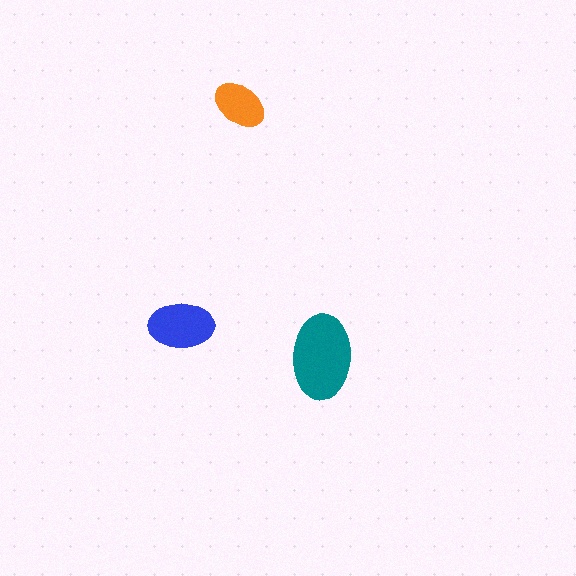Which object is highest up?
The orange ellipse is topmost.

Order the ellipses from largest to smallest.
the teal one, the blue one, the orange one.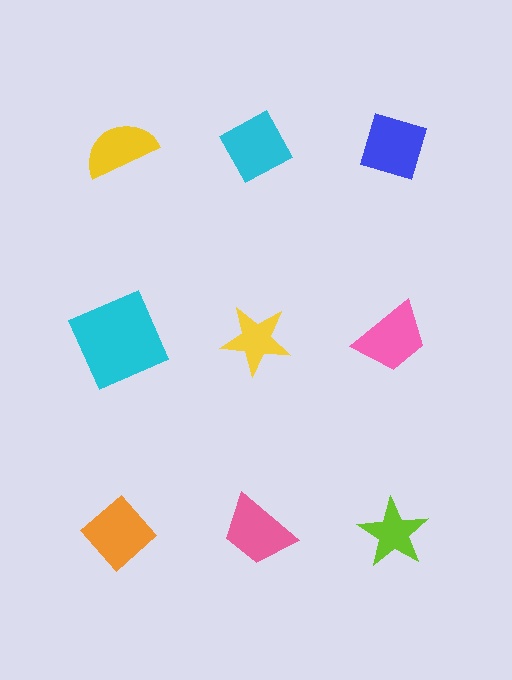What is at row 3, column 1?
An orange diamond.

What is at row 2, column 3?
A pink trapezoid.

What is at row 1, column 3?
A blue diamond.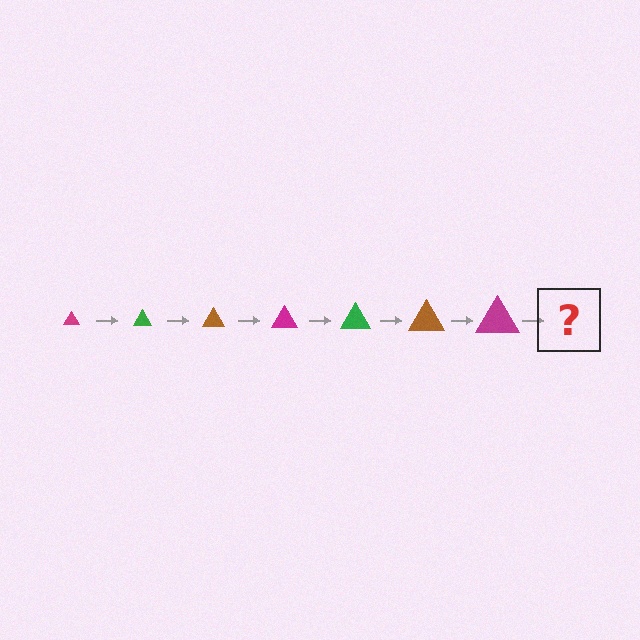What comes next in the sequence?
The next element should be a green triangle, larger than the previous one.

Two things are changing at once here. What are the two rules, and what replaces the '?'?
The two rules are that the triangle grows larger each step and the color cycles through magenta, green, and brown. The '?' should be a green triangle, larger than the previous one.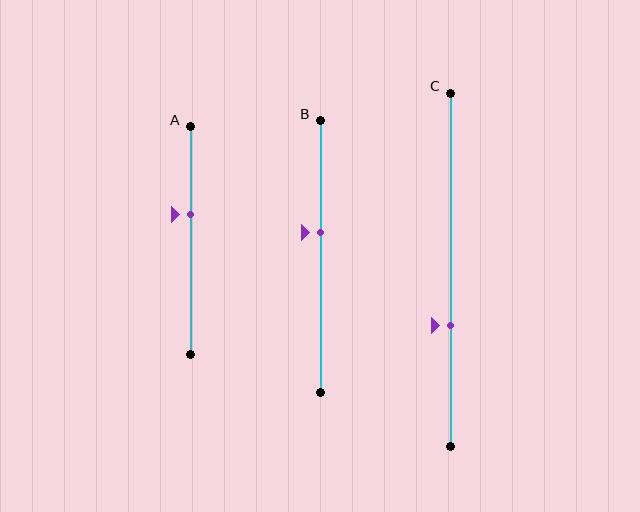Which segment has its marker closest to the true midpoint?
Segment B has its marker closest to the true midpoint.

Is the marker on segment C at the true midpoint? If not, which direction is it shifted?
No, the marker on segment C is shifted downward by about 16% of the segment length.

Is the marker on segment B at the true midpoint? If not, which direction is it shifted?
No, the marker on segment B is shifted upward by about 9% of the segment length.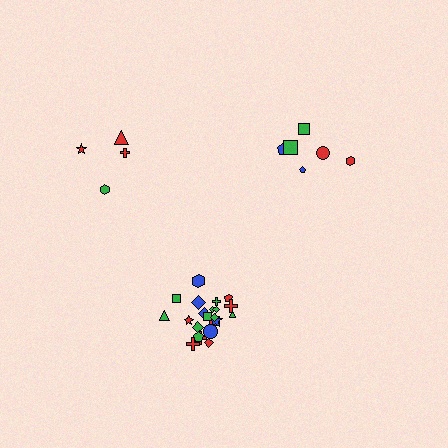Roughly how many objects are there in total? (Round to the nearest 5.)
Roughly 30 objects in total.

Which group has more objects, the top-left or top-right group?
The top-right group.